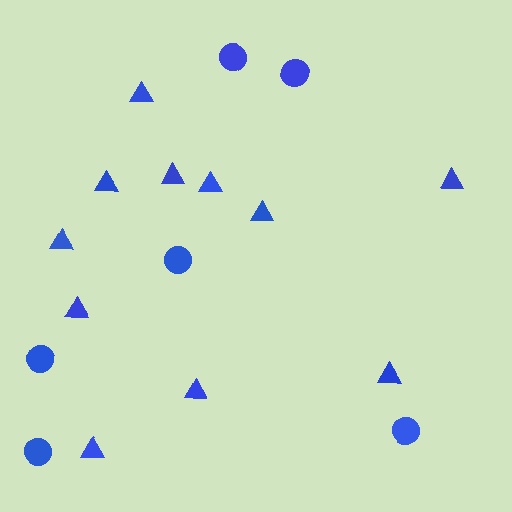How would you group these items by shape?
There are 2 groups: one group of triangles (11) and one group of circles (6).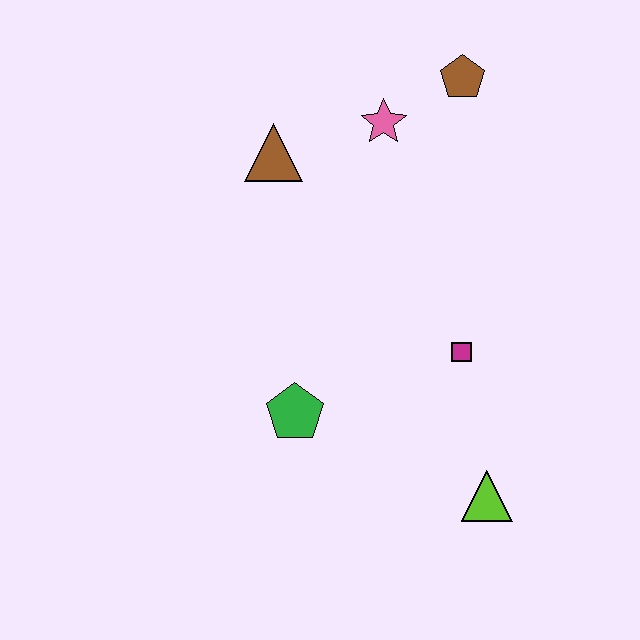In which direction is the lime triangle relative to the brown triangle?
The lime triangle is below the brown triangle.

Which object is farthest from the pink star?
The lime triangle is farthest from the pink star.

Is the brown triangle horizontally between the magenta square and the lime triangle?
No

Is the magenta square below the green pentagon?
No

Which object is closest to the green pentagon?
The magenta square is closest to the green pentagon.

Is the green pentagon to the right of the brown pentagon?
No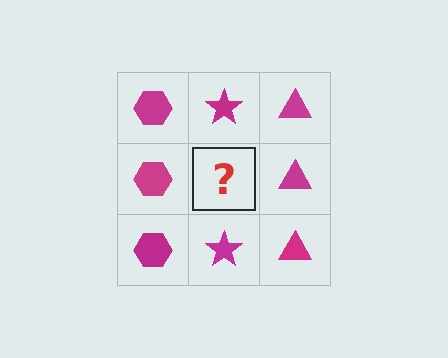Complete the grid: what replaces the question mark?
The question mark should be replaced with a magenta star.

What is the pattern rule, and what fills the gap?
The rule is that each column has a consistent shape. The gap should be filled with a magenta star.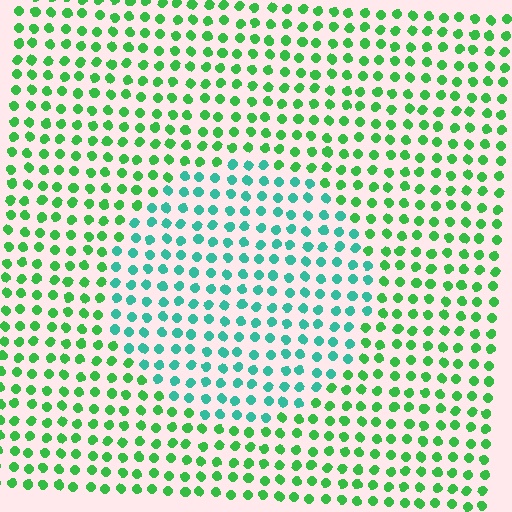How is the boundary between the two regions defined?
The boundary is defined purely by a slight shift in hue (about 40 degrees). Spacing, size, and orientation are identical on both sides.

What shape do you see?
I see a circle.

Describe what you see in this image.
The image is filled with small green elements in a uniform arrangement. A circle-shaped region is visible where the elements are tinted to a slightly different hue, forming a subtle color boundary.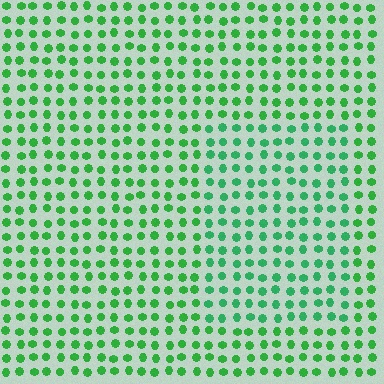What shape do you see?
I see a rectangle.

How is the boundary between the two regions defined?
The boundary is defined purely by a slight shift in hue (about 18 degrees). Spacing, size, and orientation are identical on both sides.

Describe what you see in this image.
The image is filled with small green elements in a uniform arrangement. A rectangle-shaped region is visible where the elements are tinted to a slightly different hue, forming a subtle color boundary.